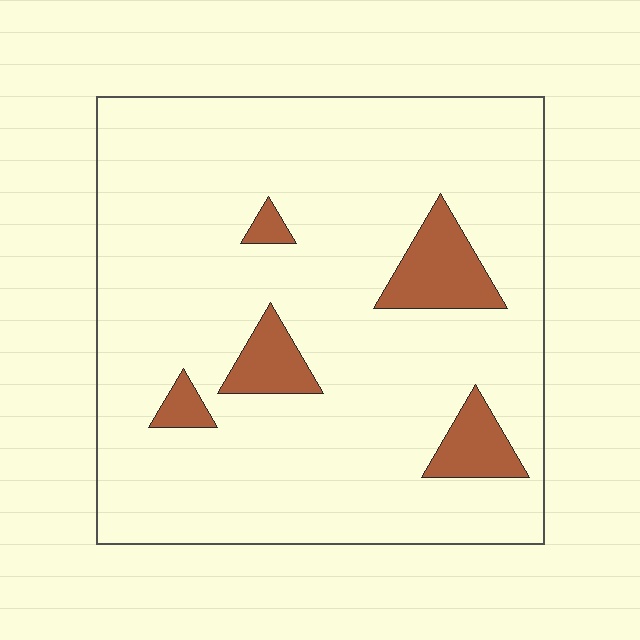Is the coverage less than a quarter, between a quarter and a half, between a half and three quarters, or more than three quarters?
Less than a quarter.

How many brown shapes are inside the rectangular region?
5.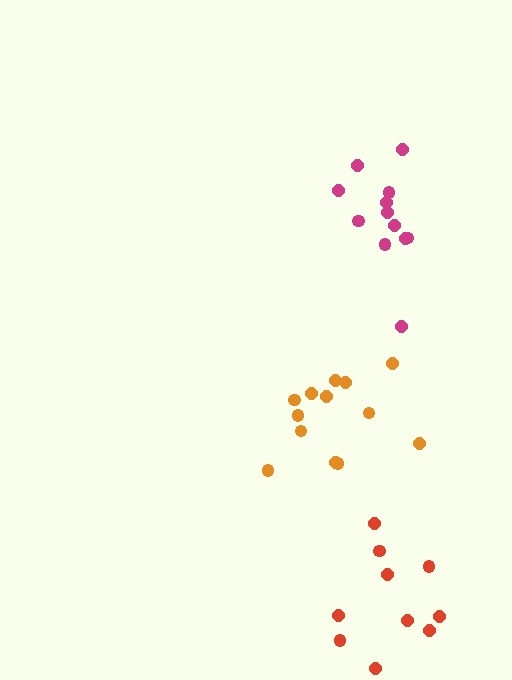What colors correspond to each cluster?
The clusters are colored: orange, red, magenta.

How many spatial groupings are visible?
There are 3 spatial groupings.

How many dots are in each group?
Group 1: 13 dots, Group 2: 10 dots, Group 3: 12 dots (35 total).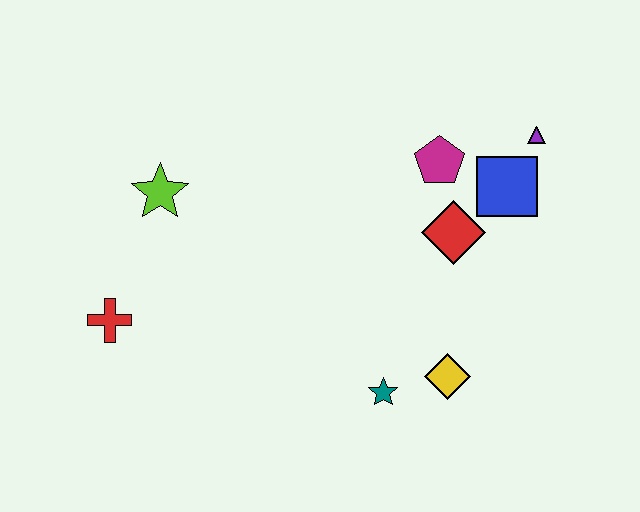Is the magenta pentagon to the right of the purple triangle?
No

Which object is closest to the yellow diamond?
The teal star is closest to the yellow diamond.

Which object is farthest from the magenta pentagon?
The red cross is farthest from the magenta pentagon.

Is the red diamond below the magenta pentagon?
Yes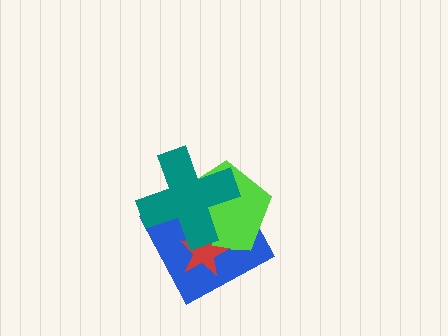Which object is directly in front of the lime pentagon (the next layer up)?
The red star is directly in front of the lime pentagon.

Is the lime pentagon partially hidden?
Yes, it is partially covered by another shape.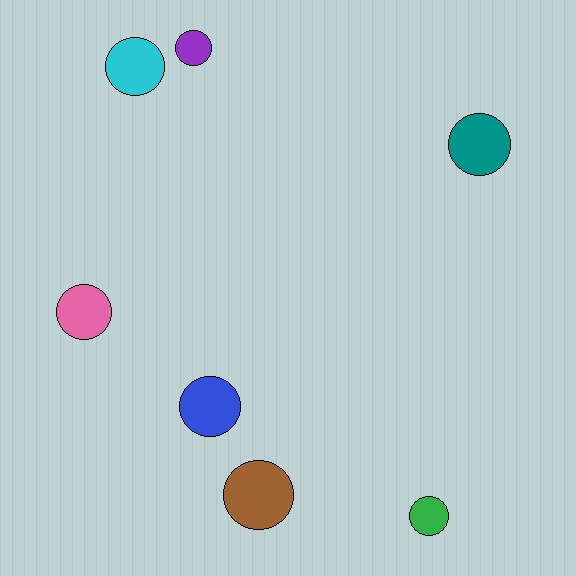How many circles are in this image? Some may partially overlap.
There are 7 circles.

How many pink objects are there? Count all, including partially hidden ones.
There is 1 pink object.